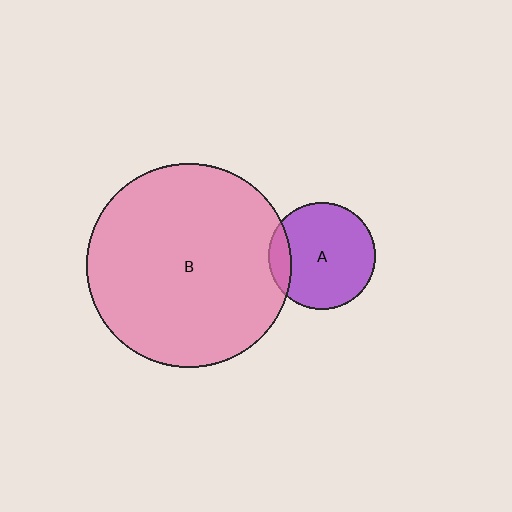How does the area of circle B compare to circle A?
Approximately 3.6 times.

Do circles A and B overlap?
Yes.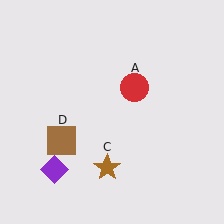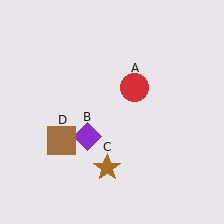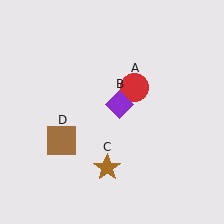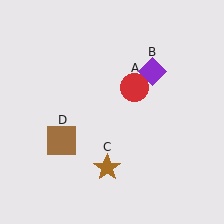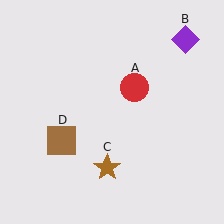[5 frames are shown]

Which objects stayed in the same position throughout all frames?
Red circle (object A) and brown star (object C) and brown square (object D) remained stationary.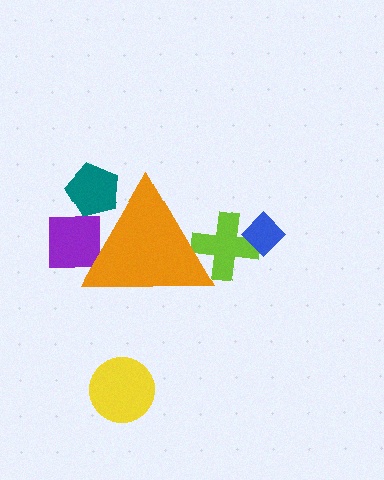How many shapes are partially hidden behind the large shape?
3 shapes are partially hidden.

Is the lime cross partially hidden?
Yes, the lime cross is partially hidden behind the orange triangle.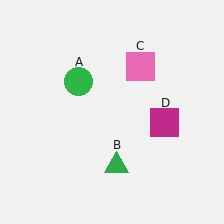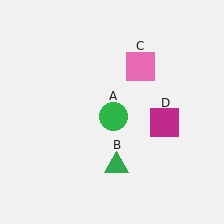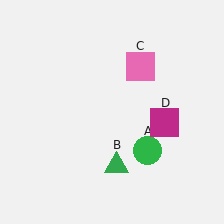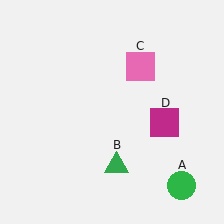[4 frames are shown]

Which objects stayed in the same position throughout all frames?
Green triangle (object B) and pink square (object C) and magenta square (object D) remained stationary.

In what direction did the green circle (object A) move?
The green circle (object A) moved down and to the right.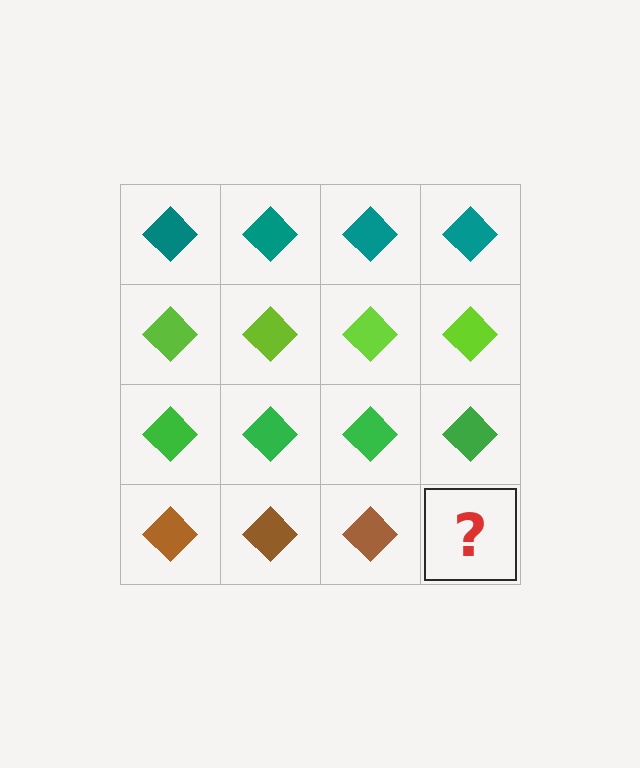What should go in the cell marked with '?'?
The missing cell should contain a brown diamond.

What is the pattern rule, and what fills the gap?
The rule is that each row has a consistent color. The gap should be filled with a brown diamond.